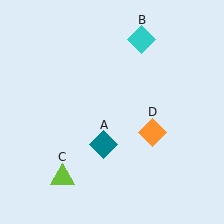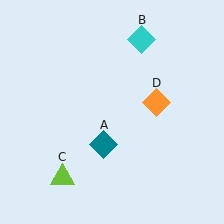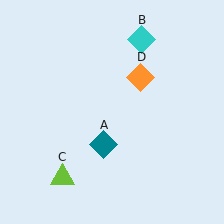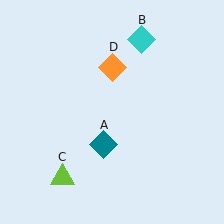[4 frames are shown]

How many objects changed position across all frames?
1 object changed position: orange diamond (object D).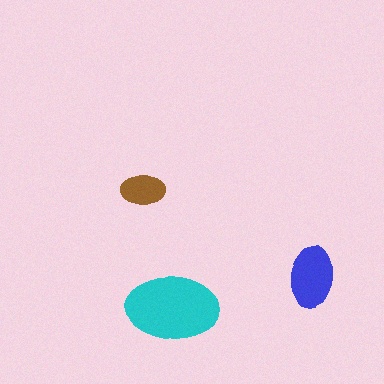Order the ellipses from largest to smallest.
the cyan one, the blue one, the brown one.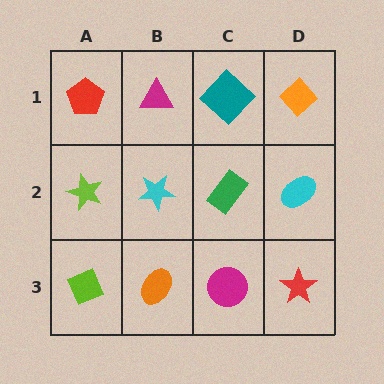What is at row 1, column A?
A red pentagon.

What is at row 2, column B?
A cyan star.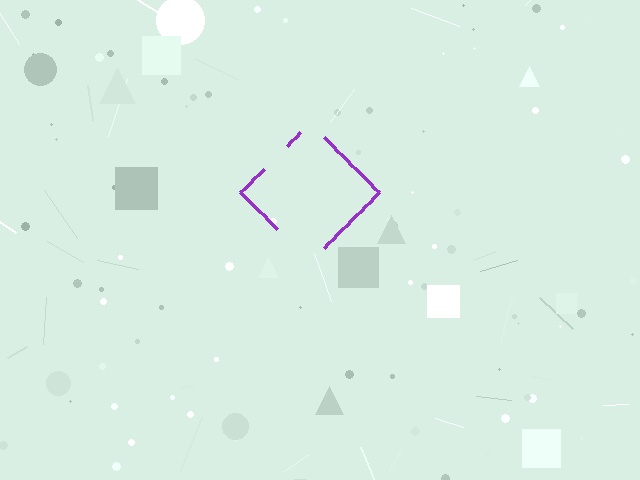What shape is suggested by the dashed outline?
The dashed outline suggests a diamond.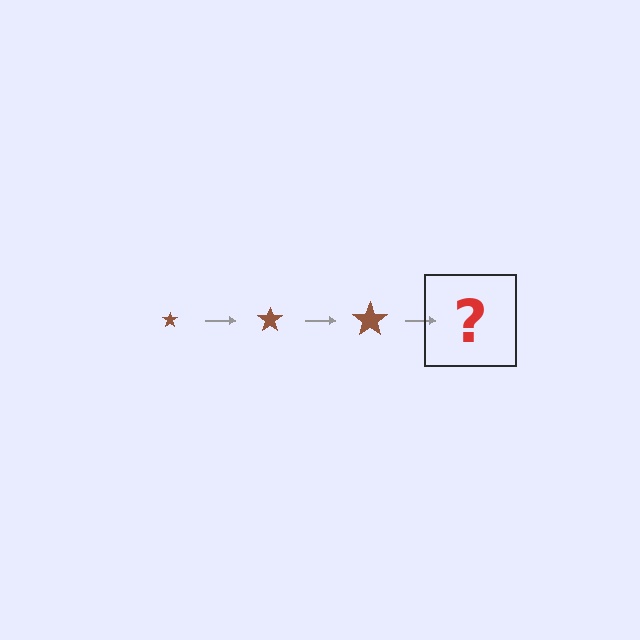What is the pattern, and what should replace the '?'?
The pattern is that the star gets progressively larger each step. The '?' should be a brown star, larger than the previous one.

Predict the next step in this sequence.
The next step is a brown star, larger than the previous one.